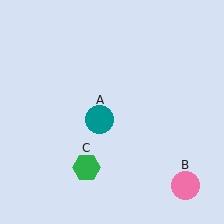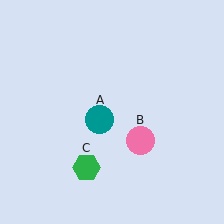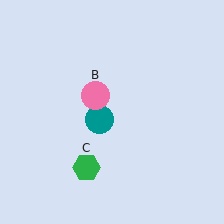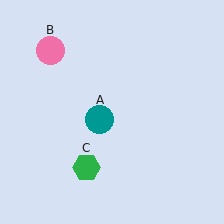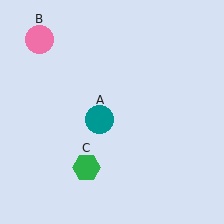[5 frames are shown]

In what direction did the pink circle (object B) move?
The pink circle (object B) moved up and to the left.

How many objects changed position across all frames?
1 object changed position: pink circle (object B).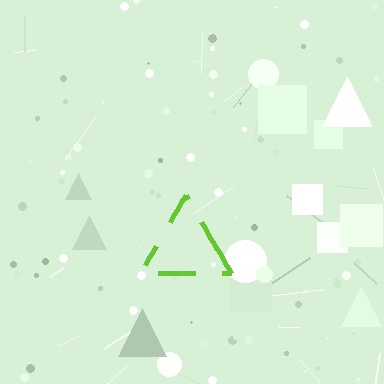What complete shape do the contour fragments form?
The contour fragments form a triangle.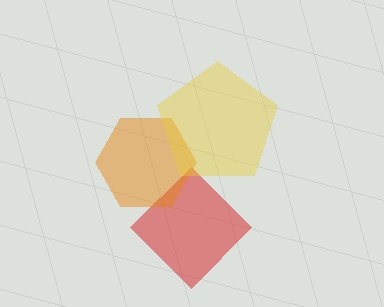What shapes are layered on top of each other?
The layered shapes are: a red diamond, an orange hexagon, a yellow pentagon.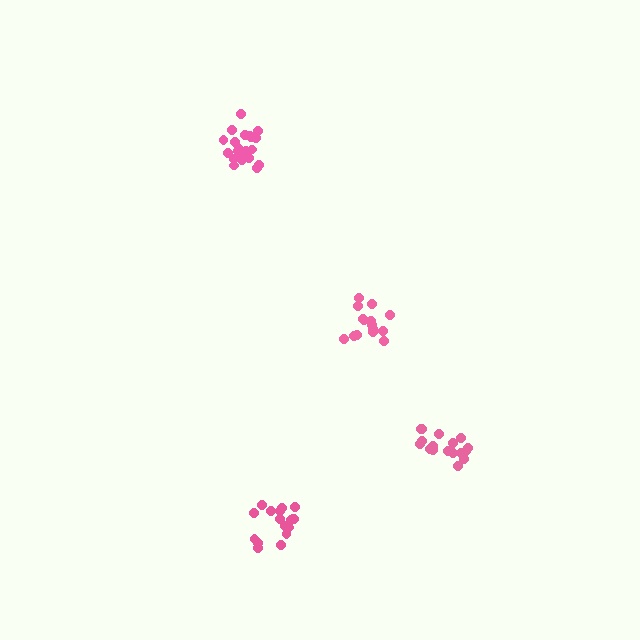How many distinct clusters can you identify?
There are 4 distinct clusters.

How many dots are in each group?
Group 1: 18 dots, Group 2: 17 dots, Group 3: 21 dots, Group 4: 15 dots (71 total).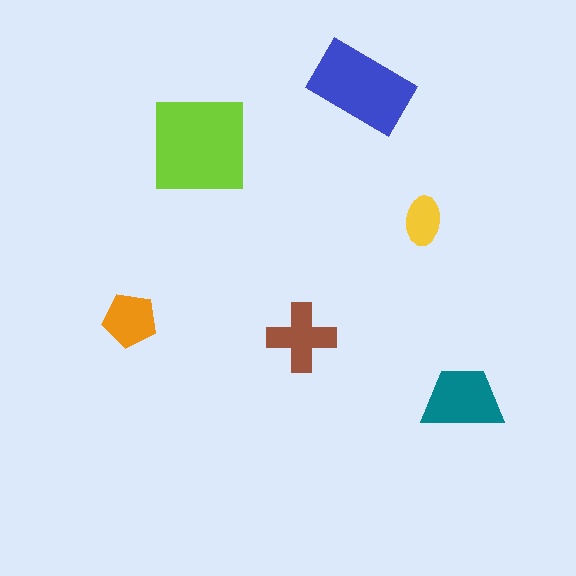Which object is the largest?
The lime square.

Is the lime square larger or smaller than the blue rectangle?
Larger.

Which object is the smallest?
The yellow ellipse.